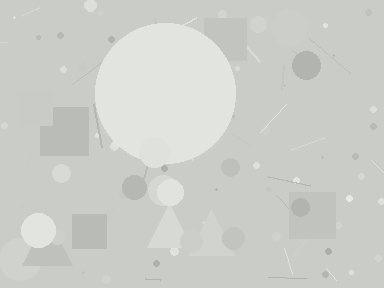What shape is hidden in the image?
A circle is hidden in the image.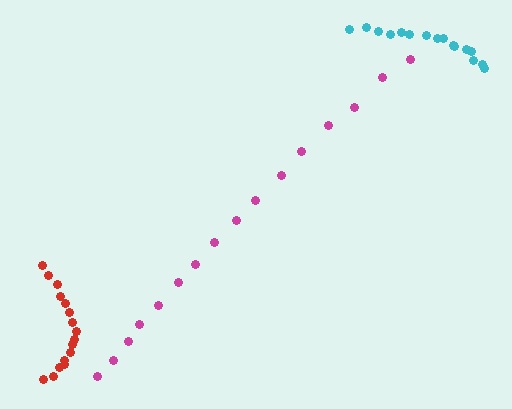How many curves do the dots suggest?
There are 3 distinct paths.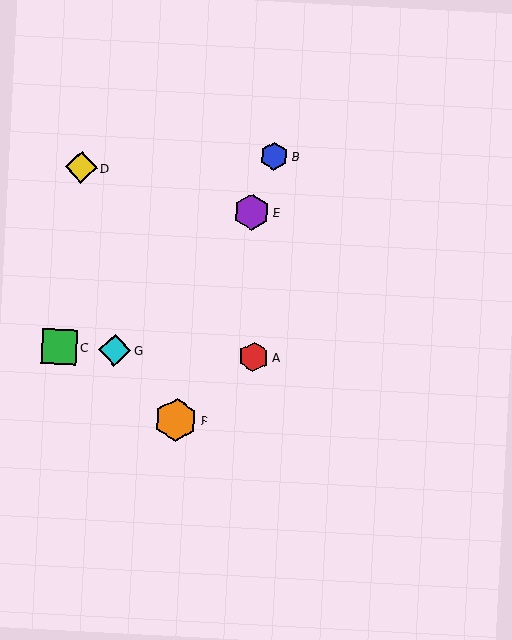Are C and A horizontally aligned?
Yes, both are at y≈347.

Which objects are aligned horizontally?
Objects A, C, G are aligned horizontally.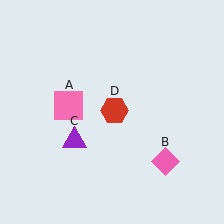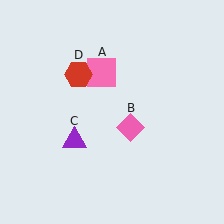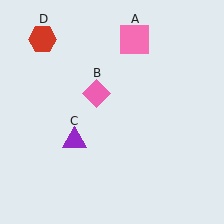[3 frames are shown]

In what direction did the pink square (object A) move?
The pink square (object A) moved up and to the right.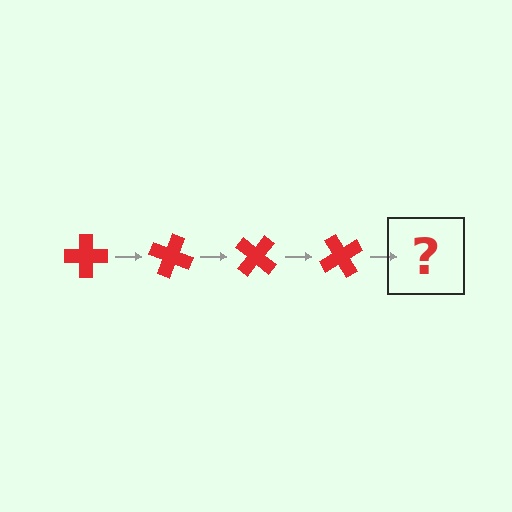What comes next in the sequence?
The next element should be a red cross rotated 80 degrees.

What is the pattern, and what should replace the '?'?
The pattern is that the cross rotates 20 degrees each step. The '?' should be a red cross rotated 80 degrees.